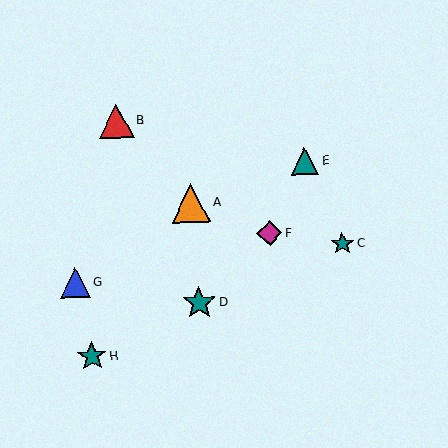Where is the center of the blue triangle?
The center of the blue triangle is at (75, 283).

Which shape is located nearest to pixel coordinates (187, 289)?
The teal star (labeled D) at (199, 303) is nearest to that location.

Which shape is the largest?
The orange triangle (labeled A) is the largest.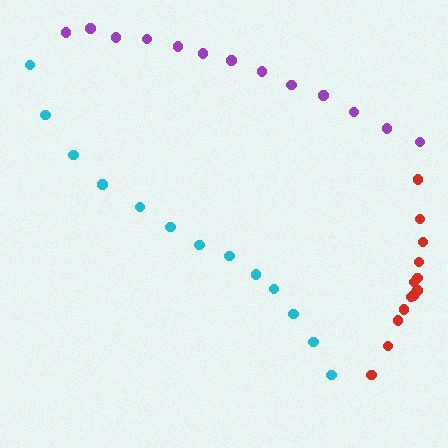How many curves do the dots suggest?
There are 3 distinct paths.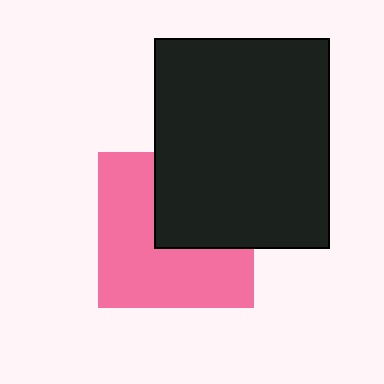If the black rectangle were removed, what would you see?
You would see the complete pink square.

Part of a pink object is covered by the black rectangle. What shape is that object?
It is a square.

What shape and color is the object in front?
The object in front is a black rectangle.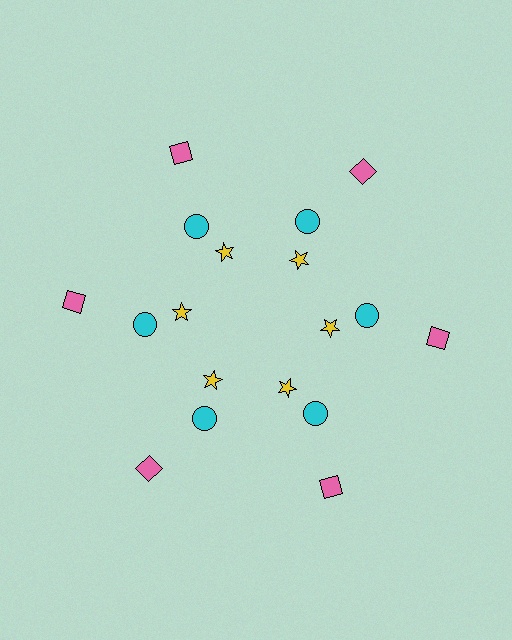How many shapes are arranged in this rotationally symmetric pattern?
There are 18 shapes, arranged in 6 groups of 3.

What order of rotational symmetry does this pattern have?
This pattern has 6-fold rotational symmetry.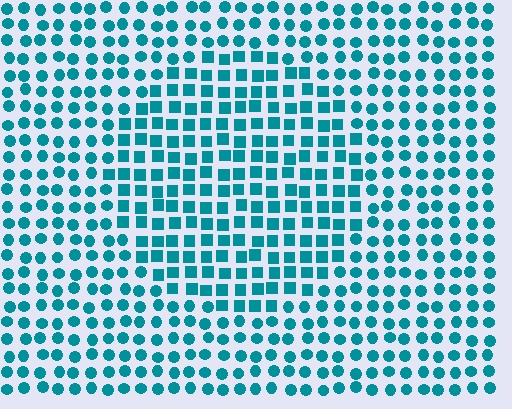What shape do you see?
I see a circle.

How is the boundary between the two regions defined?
The boundary is defined by a change in element shape: squares inside vs. circles outside. All elements share the same color and spacing.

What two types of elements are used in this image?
The image uses squares inside the circle region and circles outside it.